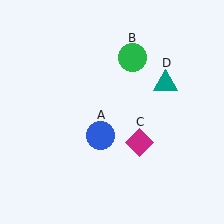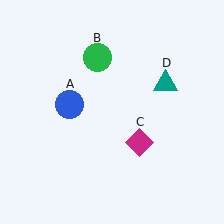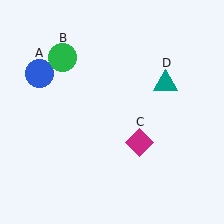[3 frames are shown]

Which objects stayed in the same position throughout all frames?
Magenta diamond (object C) and teal triangle (object D) remained stationary.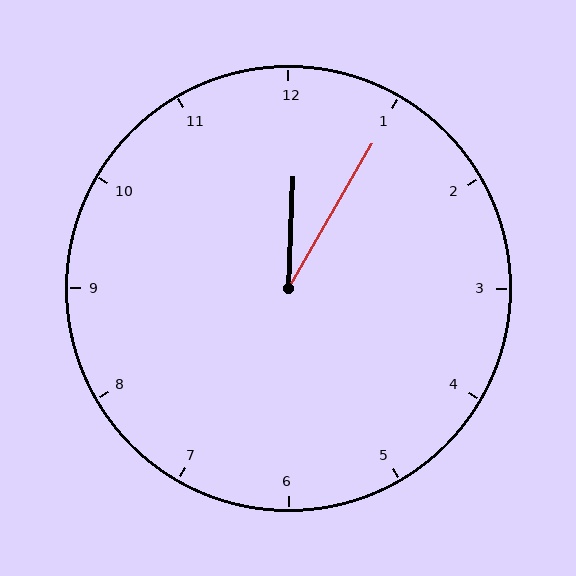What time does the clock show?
12:05.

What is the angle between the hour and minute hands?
Approximately 28 degrees.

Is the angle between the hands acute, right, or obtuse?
It is acute.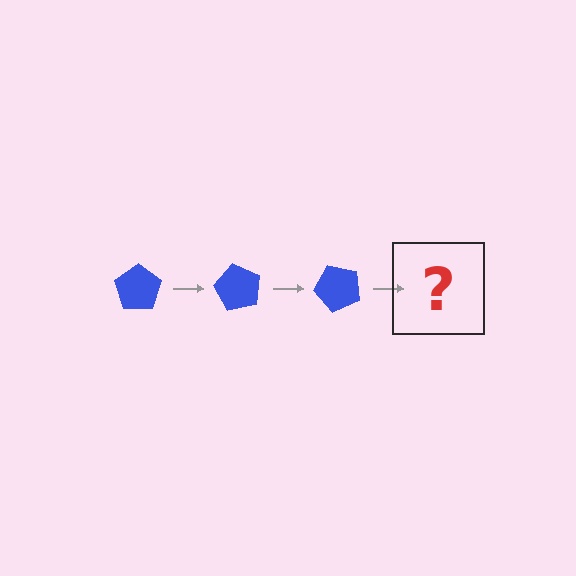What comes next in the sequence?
The next element should be a blue pentagon rotated 180 degrees.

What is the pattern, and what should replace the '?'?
The pattern is that the pentagon rotates 60 degrees each step. The '?' should be a blue pentagon rotated 180 degrees.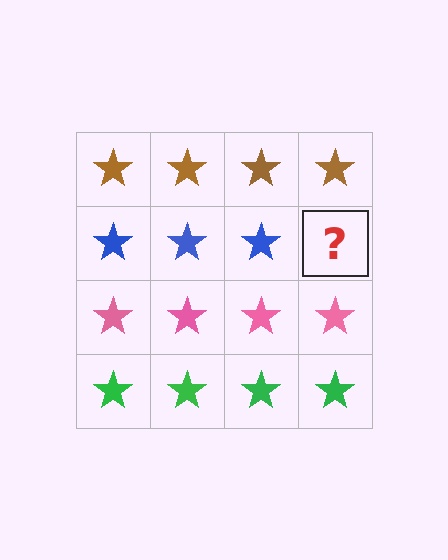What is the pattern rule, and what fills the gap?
The rule is that each row has a consistent color. The gap should be filled with a blue star.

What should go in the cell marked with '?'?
The missing cell should contain a blue star.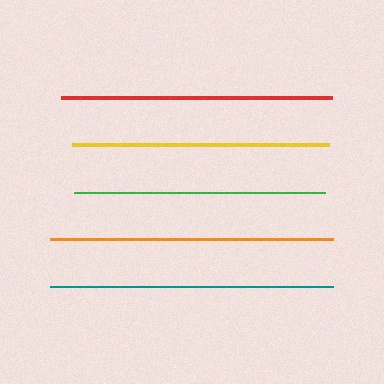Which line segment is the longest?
The teal line is the longest at approximately 283 pixels.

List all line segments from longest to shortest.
From longest to shortest: teal, orange, red, yellow, green.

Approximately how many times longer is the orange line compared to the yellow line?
The orange line is approximately 1.1 times the length of the yellow line.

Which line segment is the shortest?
The green line is the shortest at approximately 252 pixels.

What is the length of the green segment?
The green segment is approximately 252 pixels long.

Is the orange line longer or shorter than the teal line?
The teal line is longer than the orange line.